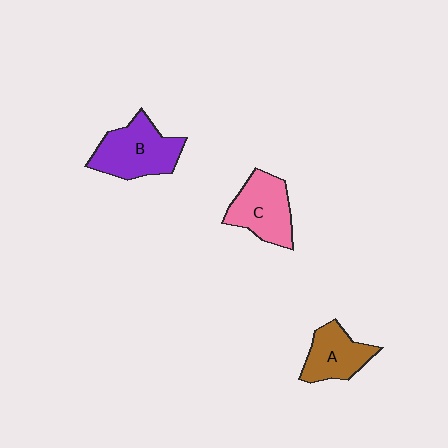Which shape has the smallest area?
Shape A (brown).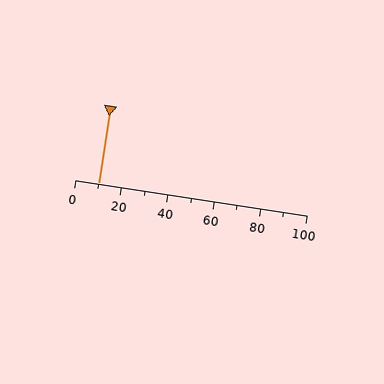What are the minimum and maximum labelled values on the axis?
The axis runs from 0 to 100.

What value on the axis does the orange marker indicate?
The marker indicates approximately 10.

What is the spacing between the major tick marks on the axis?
The major ticks are spaced 20 apart.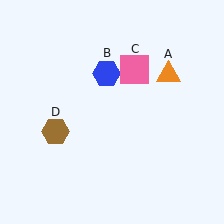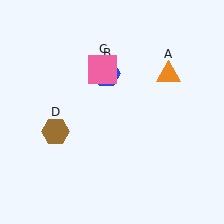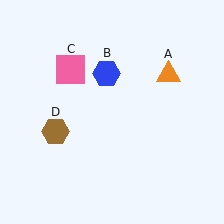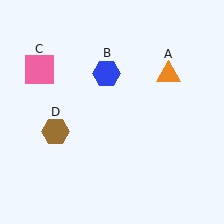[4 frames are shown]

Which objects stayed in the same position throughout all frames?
Orange triangle (object A) and blue hexagon (object B) and brown hexagon (object D) remained stationary.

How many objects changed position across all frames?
1 object changed position: pink square (object C).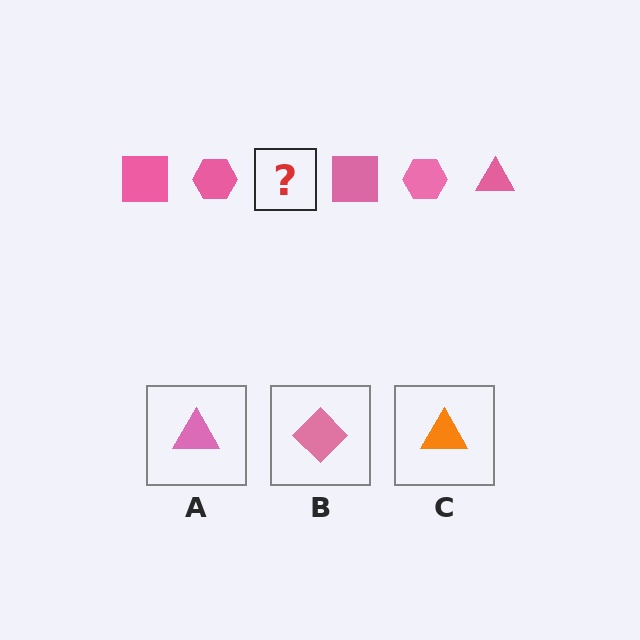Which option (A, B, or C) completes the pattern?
A.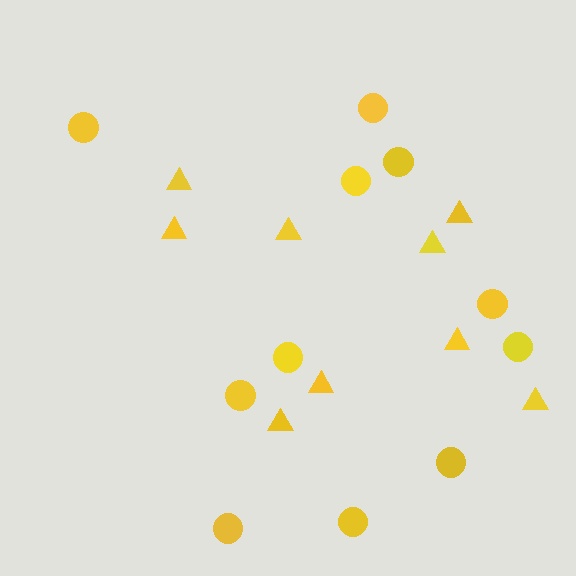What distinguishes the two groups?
There are 2 groups: one group of circles (11) and one group of triangles (9).